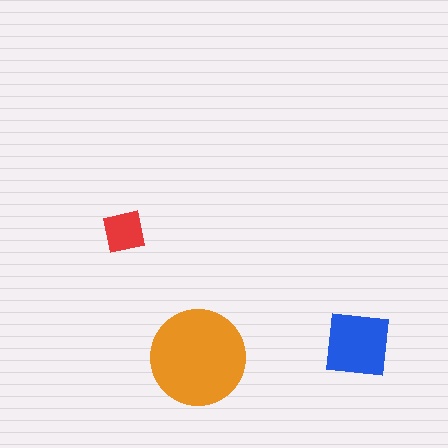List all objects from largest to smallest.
The orange circle, the blue square, the red square.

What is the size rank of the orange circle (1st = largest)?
1st.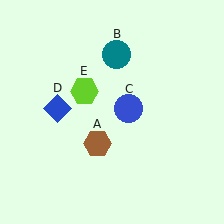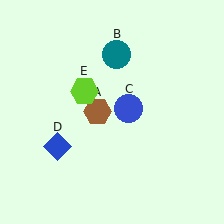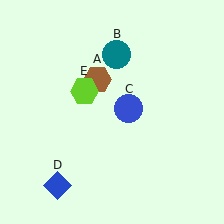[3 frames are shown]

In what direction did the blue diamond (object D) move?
The blue diamond (object D) moved down.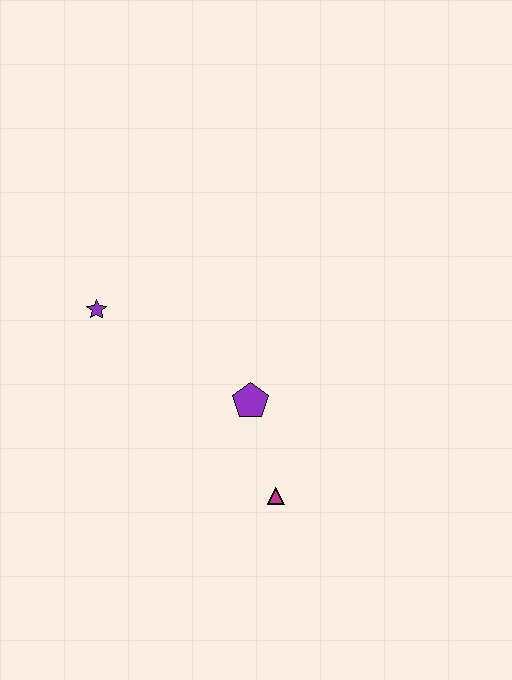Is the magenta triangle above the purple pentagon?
No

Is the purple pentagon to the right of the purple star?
Yes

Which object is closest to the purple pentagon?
The magenta triangle is closest to the purple pentagon.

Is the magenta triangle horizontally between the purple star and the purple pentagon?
No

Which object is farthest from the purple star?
The magenta triangle is farthest from the purple star.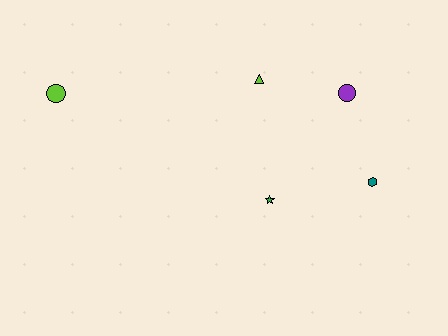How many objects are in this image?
There are 5 objects.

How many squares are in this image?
There are no squares.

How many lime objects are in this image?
There are 2 lime objects.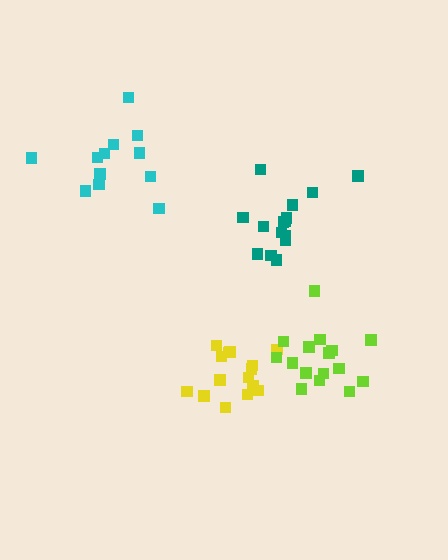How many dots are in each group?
Group 1: 16 dots, Group 2: 12 dots, Group 3: 15 dots, Group 4: 16 dots (59 total).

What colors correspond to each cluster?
The clusters are colored: teal, cyan, yellow, lime.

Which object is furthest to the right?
The lime cluster is rightmost.